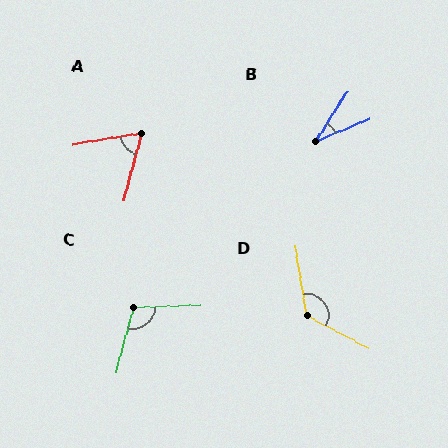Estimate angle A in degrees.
Approximately 66 degrees.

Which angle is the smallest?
B, at approximately 34 degrees.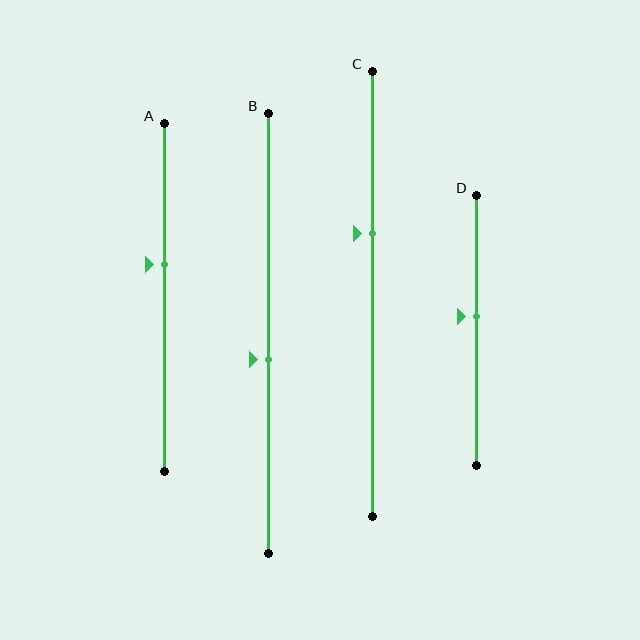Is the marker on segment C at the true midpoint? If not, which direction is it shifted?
No, the marker on segment C is shifted upward by about 14% of the segment length.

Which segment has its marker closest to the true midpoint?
Segment D has its marker closest to the true midpoint.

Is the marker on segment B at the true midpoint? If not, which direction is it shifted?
No, the marker on segment B is shifted downward by about 6% of the segment length.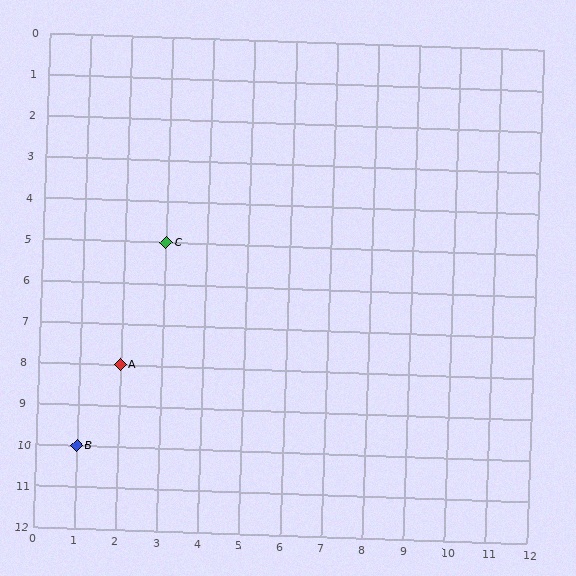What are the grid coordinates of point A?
Point A is at grid coordinates (2, 8).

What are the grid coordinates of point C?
Point C is at grid coordinates (3, 5).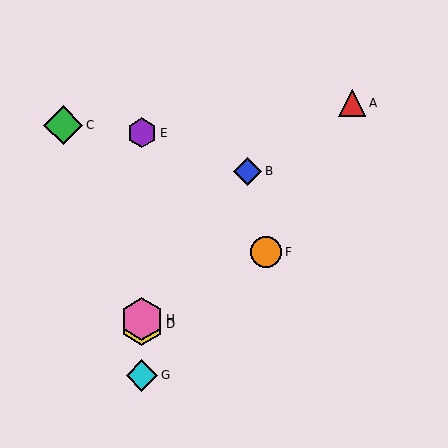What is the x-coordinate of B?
Object B is at x≈248.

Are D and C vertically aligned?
No, D is at x≈142 and C is at x≈63.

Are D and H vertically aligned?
Yes, both are at x≈142.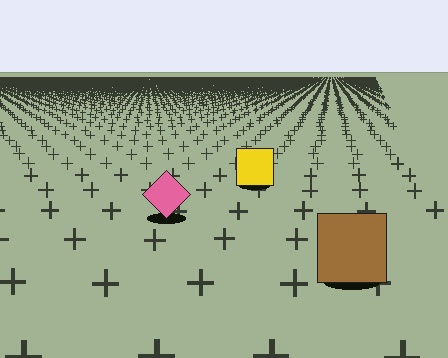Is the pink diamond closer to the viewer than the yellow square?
Yes. The pink diamond is closer — you can tell from the texture gradient: the ground texture is coarser near it.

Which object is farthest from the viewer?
The yellow square is farthest from the viewer. It appears smaller and the ground texture around it is denser.